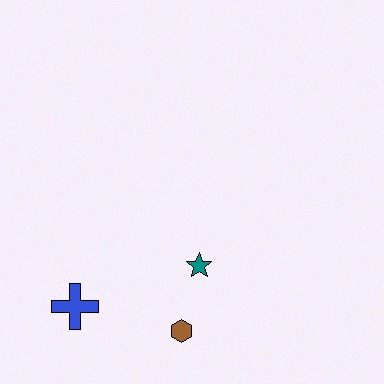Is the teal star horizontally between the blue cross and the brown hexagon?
No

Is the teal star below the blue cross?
No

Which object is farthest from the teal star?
The blue cross is farthest from the teal star.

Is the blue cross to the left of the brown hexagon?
Yes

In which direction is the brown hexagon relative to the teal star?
The brown hexagon is below the teal star.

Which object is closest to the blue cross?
The brown hexagon is closest to the blue cross.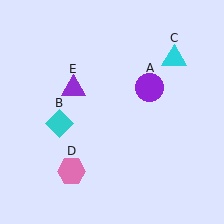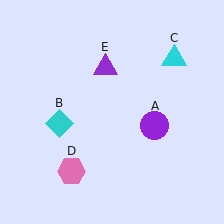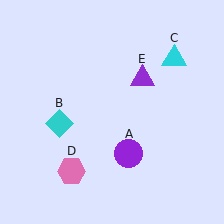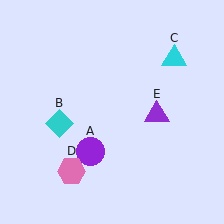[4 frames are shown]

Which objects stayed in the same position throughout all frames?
Cyan diamond (object B) and cyan triangle (object C) and pink hexagon (object D) remained stationary.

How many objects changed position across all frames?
2 objects changed position: purple circle (object A), purple triangle (object E).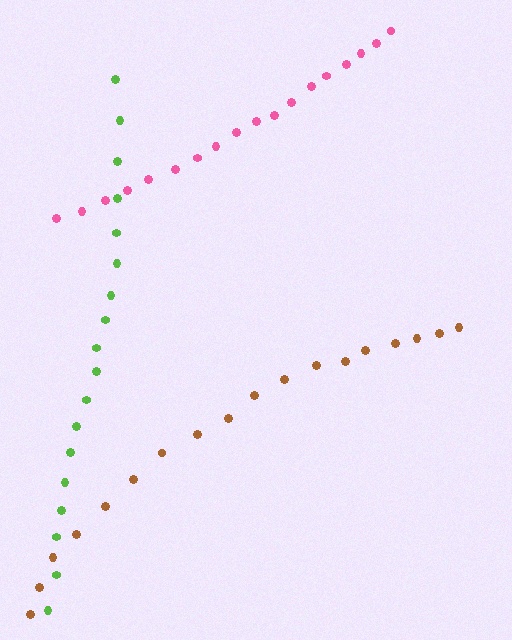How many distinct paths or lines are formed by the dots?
There are 3 distinct paths.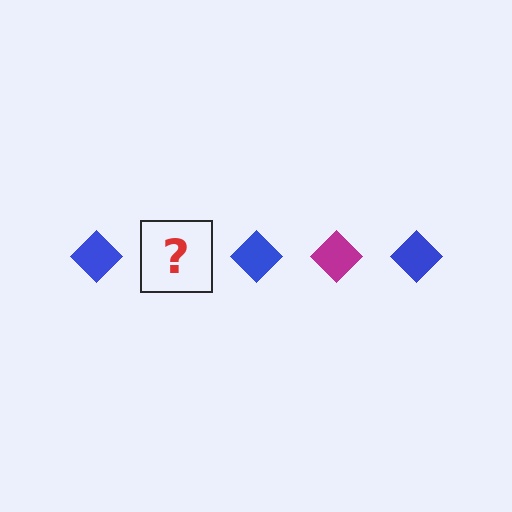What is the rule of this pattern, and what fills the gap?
The rule is that the pattern cycles through blue, magenta diamonds. The gap should be filled with a magenta diamond.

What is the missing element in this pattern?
The missing element is a magenta diamond.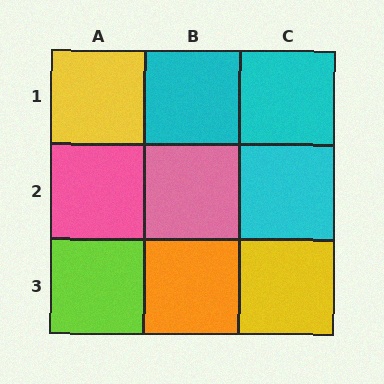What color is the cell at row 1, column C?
Cyan.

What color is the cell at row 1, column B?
Cyan.